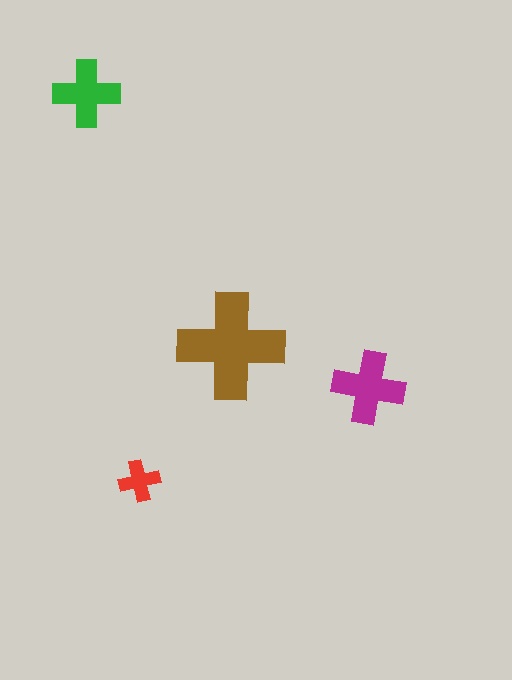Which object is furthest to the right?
The magenta cross is rightmost.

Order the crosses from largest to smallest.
the brown one, the magenta one, the green one, the red one.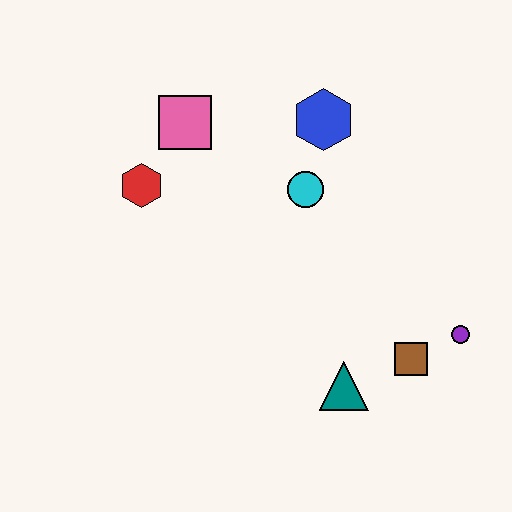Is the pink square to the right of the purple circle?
No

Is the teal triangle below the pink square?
Yes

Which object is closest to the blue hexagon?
The cyan circle is closest to the blue hexagon.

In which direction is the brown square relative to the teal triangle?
The brown square is to the right of the teal triangle.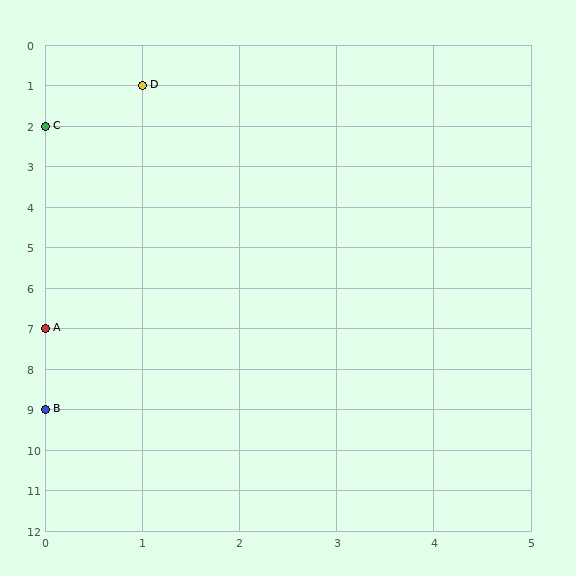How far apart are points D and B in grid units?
Points D and B are 1 column and 8 rows apart (about 8.1 grid units diagonally).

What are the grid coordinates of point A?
Point A is at grid coordinates (0, 7).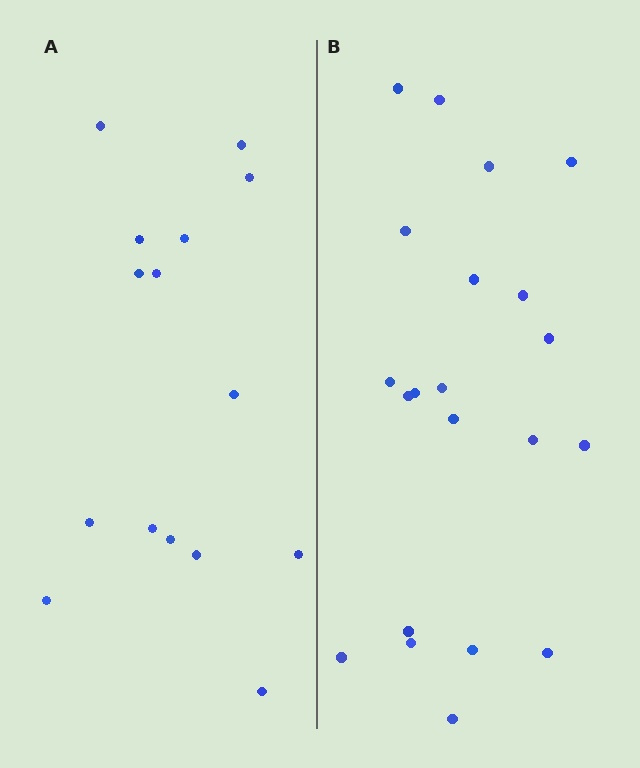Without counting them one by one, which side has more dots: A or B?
Region B (the right region) has more dots.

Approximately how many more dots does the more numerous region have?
Region B has about 6 more dots than region A.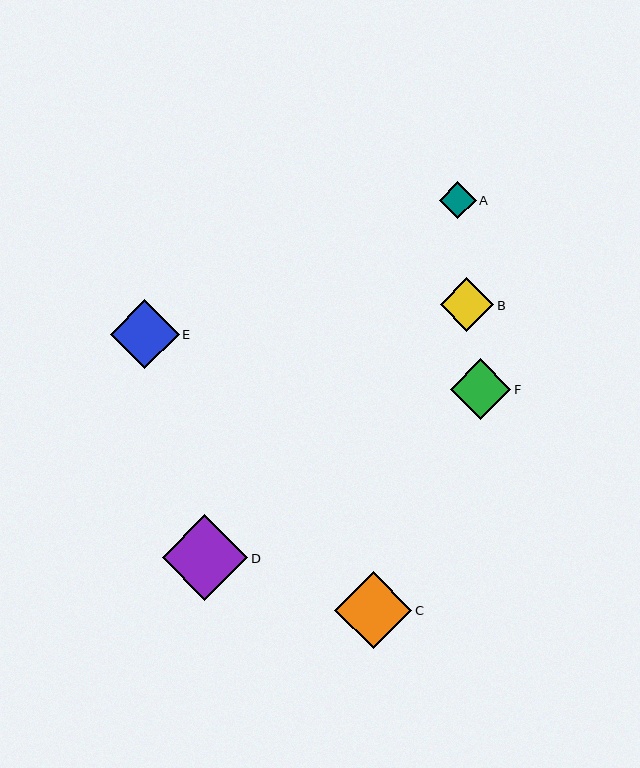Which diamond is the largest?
Diamond D is the largest with a size of approximately 85 pixels.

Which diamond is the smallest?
Diamond A is the smallest with a size of approximately 37 pixels.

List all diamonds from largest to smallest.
From largest to smallest: D, C, E, F, B, A.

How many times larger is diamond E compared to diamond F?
Diamond E is approximately 1.1 times the size of diamond F.